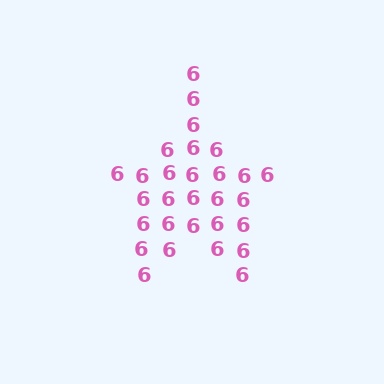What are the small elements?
The small elements are digit 6's.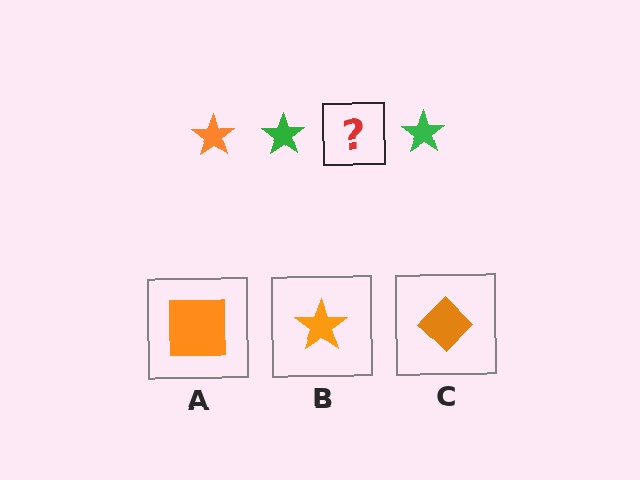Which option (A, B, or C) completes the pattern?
B.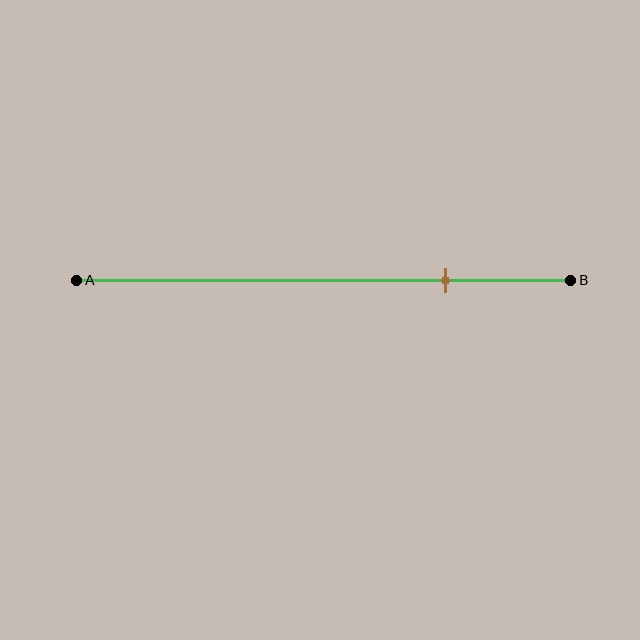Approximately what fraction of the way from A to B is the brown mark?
The brown mark is approximately 75% of the way from A to B.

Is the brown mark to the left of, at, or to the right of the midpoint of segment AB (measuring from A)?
The brown mark is to the right of the midpoint of segment AB.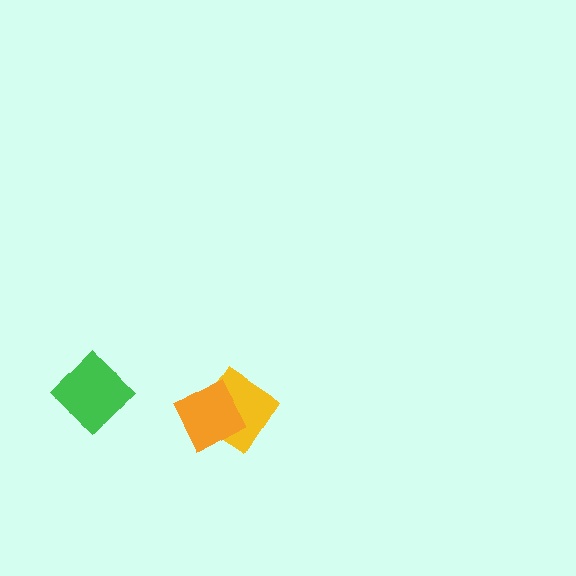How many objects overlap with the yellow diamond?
1 object overlaps with the yellow diamond.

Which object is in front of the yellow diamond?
The orange diamond is in front of the yellow diamond.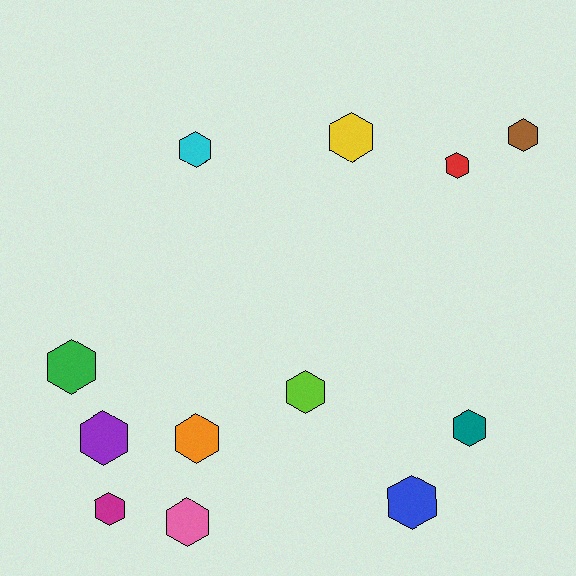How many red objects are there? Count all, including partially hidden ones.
There is 1 red object.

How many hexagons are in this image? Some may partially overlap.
There are 12 hexagons.